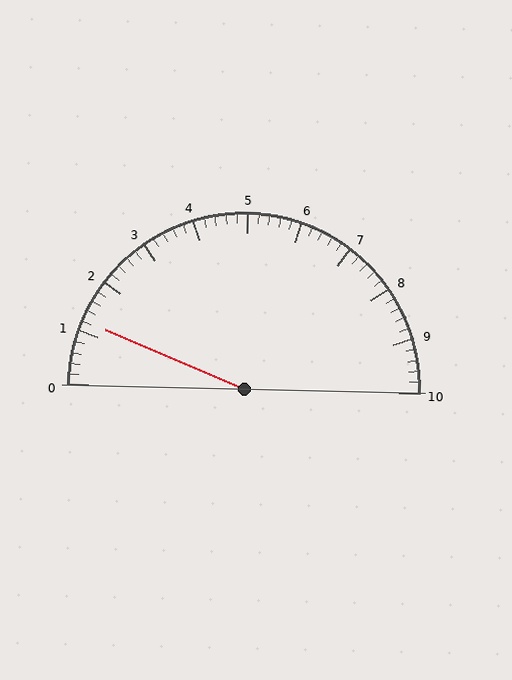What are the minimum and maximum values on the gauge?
The gauge ranges from 0 to 10.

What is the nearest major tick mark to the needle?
The nearest major tick mark is 1.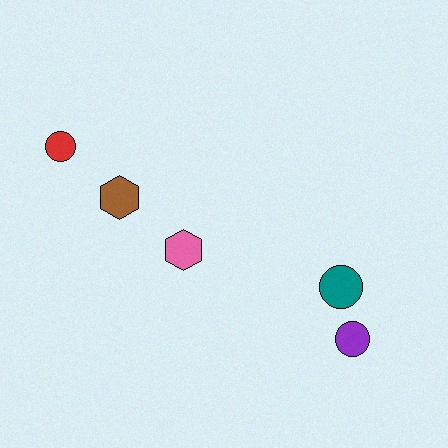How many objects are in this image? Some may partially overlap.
There are 5 objects.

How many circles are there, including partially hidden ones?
There are 3 circles.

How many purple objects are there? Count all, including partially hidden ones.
There is 1 purple object.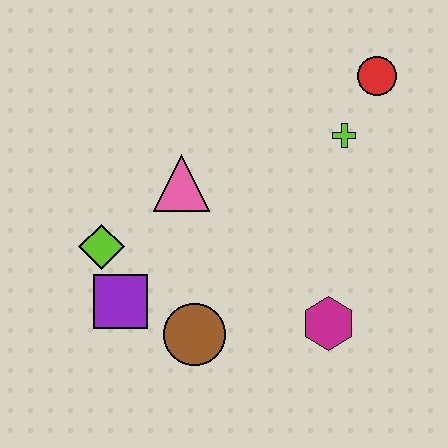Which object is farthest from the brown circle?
The red circle is farthest from the brown circle.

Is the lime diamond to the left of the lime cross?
Yes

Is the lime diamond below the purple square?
No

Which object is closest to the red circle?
The lime cross is closest to the red circle.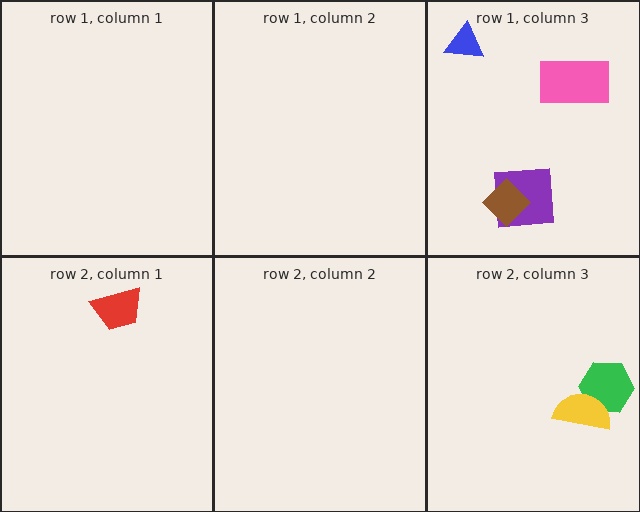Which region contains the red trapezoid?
The row 2, column 1 region.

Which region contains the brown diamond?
The row 1, column 3 region.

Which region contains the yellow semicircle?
The row 2, column 3 region.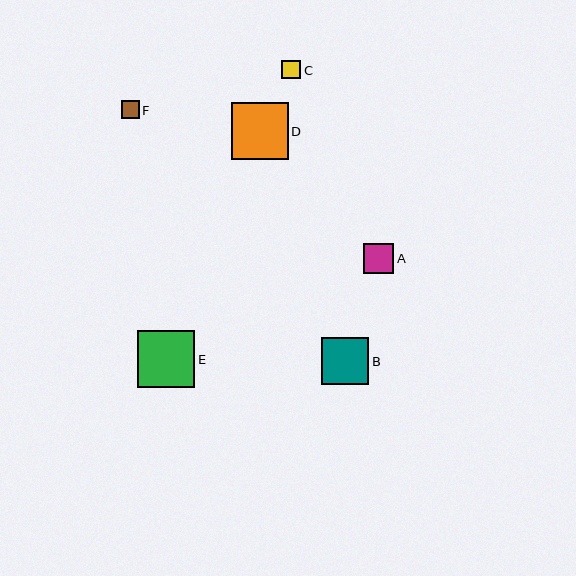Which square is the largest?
Square E is the largest with a size of approximately 57 pixels.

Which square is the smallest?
Square F is the smallest with a size of approximately 18 pixels.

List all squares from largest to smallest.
From largest to smallest: E, D, B, A, C, F.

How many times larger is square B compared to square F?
Square B is approximately 2.6 times the size of square F.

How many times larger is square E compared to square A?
Square E is approximately 1.9 times the size of square A.